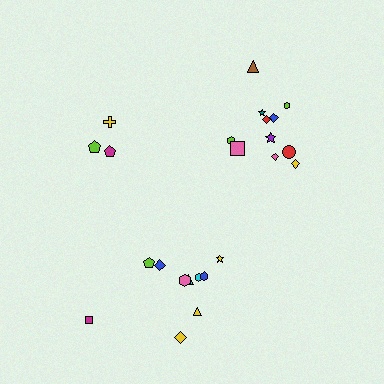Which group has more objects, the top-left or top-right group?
The top-right group.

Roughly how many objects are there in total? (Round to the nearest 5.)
Roughly 25 objects in total.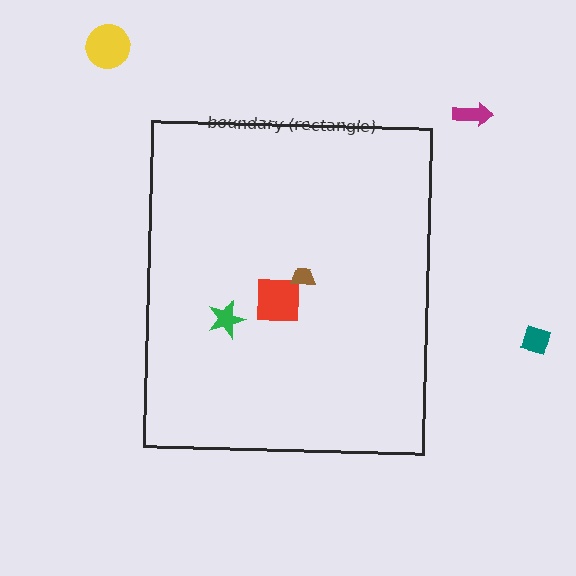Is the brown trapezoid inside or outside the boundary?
Inside.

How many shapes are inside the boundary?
3 inside, 3 outside.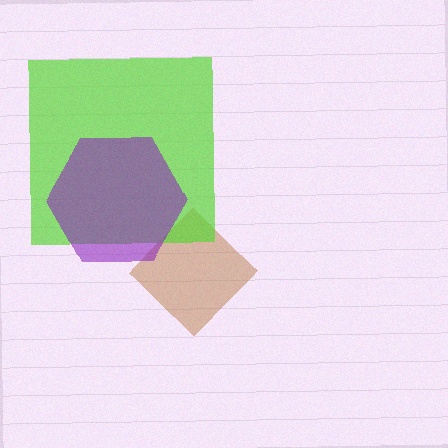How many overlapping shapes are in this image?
There are 3 overlapping shapes in the image.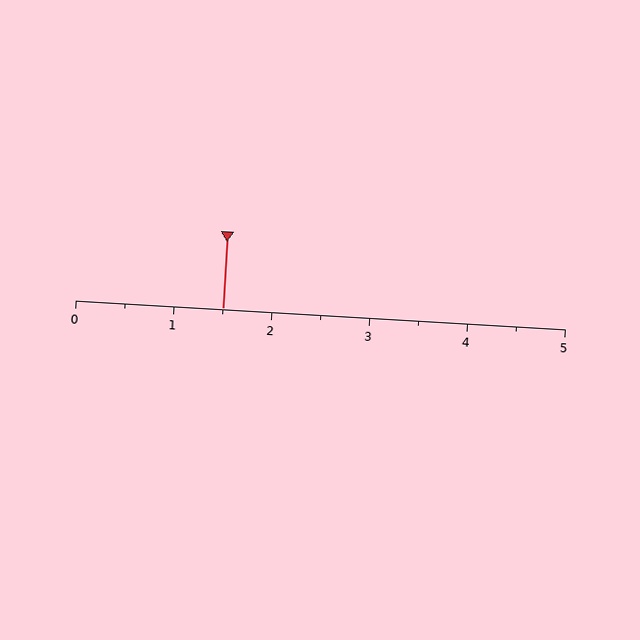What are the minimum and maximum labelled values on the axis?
The axis runs from 0 to 5.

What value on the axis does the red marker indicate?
The marker indicates approximately 1.5.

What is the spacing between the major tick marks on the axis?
The major ticks are spaced 1 apart.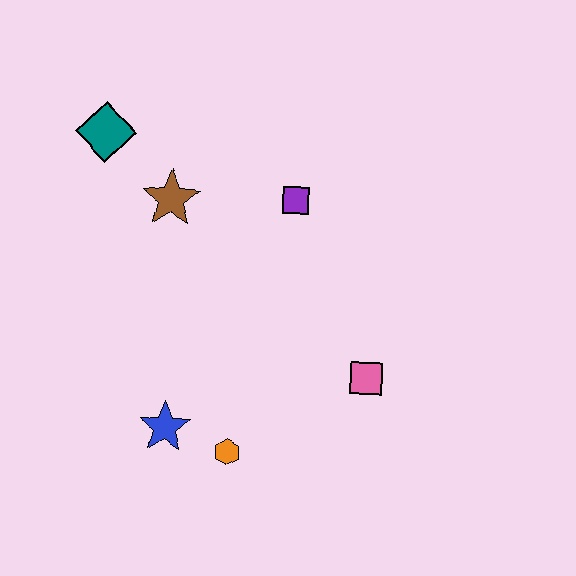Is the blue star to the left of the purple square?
Yes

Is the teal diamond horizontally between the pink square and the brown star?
No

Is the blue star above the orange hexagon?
Yes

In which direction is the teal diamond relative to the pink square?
The teal diamond is to the left of the pink square.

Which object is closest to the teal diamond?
The brown star is closest to the teal diamond.